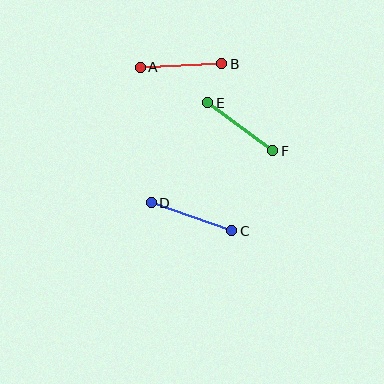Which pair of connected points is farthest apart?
Points C and D are farthest apart.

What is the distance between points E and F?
The distance is approximately 81 pixels.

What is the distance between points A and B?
The distance is approximately 82 pixels.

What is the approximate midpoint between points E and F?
The midpoint is at approximately (240, 127) pixels.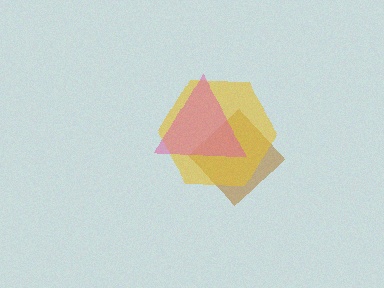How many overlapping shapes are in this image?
There are 3 overlapping shapes in the image.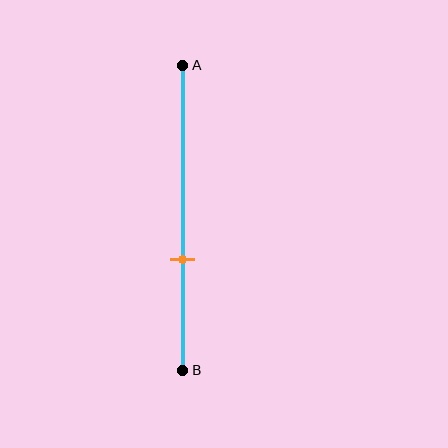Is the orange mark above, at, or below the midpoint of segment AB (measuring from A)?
The orange mark is below the midpoint of segment AB.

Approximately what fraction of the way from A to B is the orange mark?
The orange mark is approximately 65% of the way from A to B.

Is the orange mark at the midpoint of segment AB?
No, the mark is at about 65% from A, not at the 50% midpoint.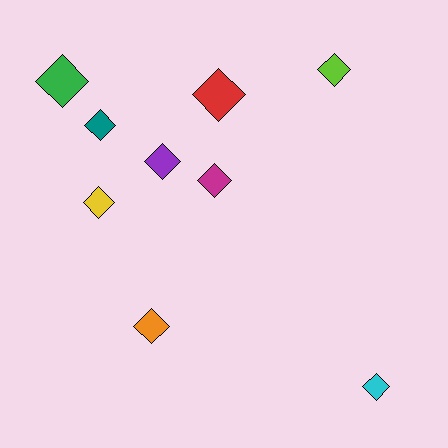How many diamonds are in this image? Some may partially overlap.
There are 9 diamonds.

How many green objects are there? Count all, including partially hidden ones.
There is 1 green object.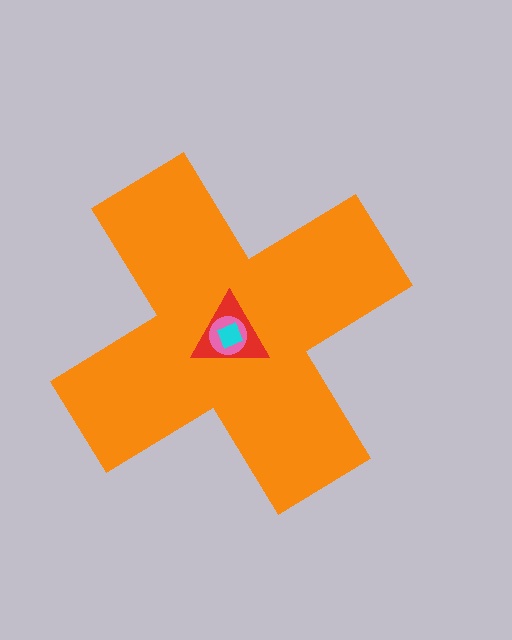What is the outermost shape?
The orange cross.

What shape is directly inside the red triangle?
The pink circle.